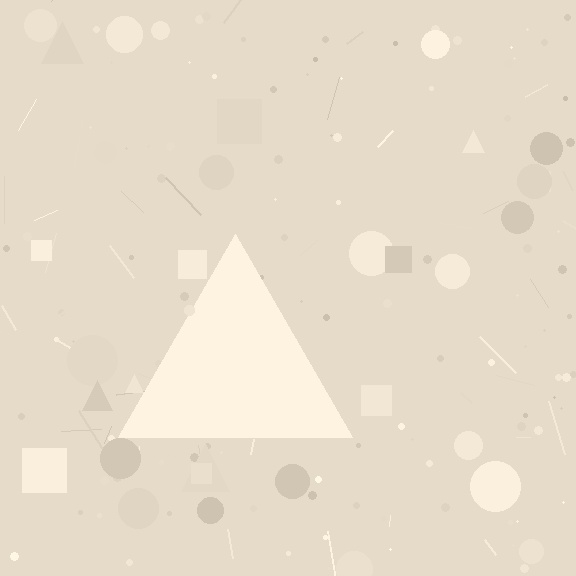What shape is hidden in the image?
A triangle is hidden in the image.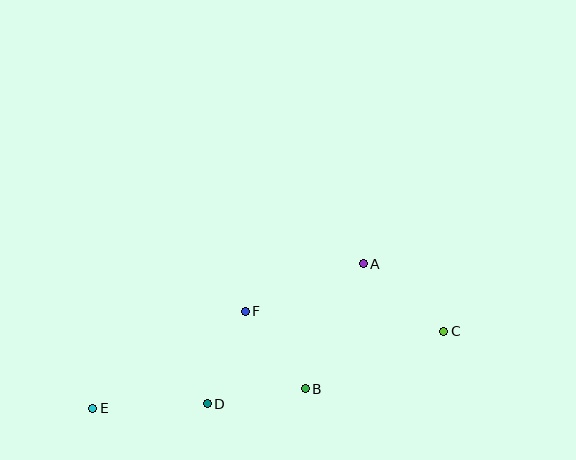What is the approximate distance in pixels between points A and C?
The distance between A and C is approximately 105 pixels.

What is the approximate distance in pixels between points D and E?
The distance between D and E is approximately 115 pixels.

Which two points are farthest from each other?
Points C and E are farthest from each other.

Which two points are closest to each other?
Points B and F are closest to each other.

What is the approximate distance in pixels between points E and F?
The distance between E and F is approximately 181 pixels.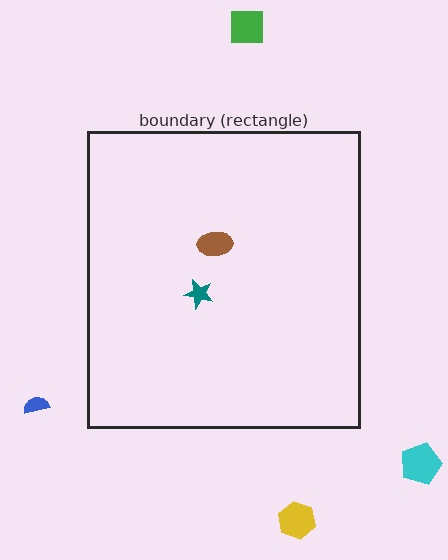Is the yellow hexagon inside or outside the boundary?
Outside.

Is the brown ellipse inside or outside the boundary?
Inside.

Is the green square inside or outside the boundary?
Outside.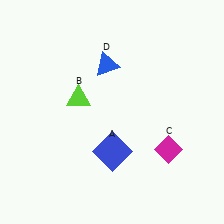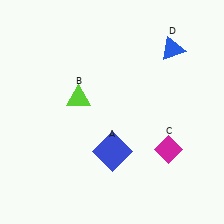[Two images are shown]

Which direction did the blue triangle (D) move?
The blue triangle (D) moved right.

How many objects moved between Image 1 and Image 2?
1 object moved between the two images.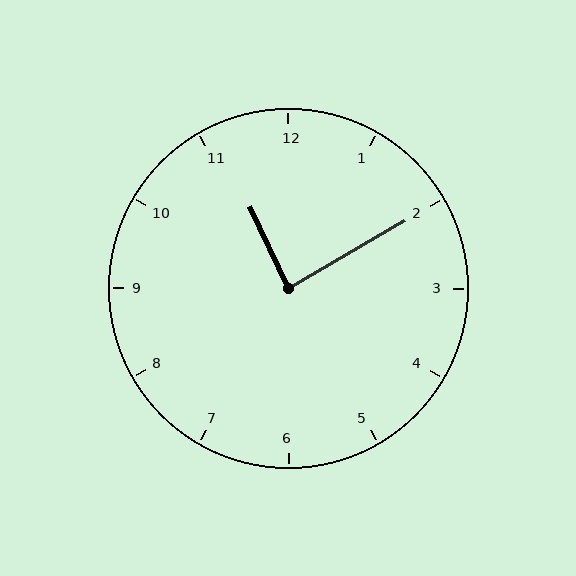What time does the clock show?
11:10.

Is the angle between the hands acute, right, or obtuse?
It is right.